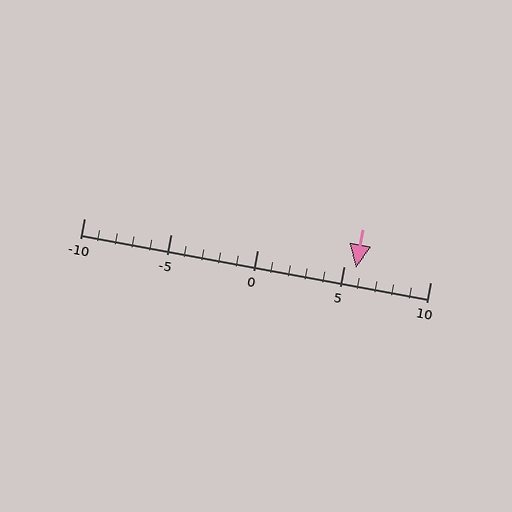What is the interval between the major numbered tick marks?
The major tick marks are spaced 5 units apart.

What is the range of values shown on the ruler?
The ruler shows values from -10 to 10.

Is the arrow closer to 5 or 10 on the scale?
The arrow is closer to 5.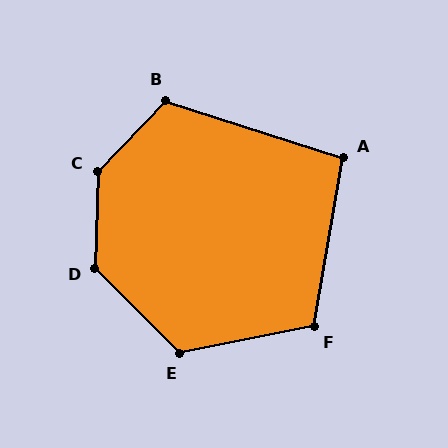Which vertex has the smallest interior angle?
A, at approximately 98 degrees.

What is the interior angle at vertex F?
Approximately 111 degrees (obtuse).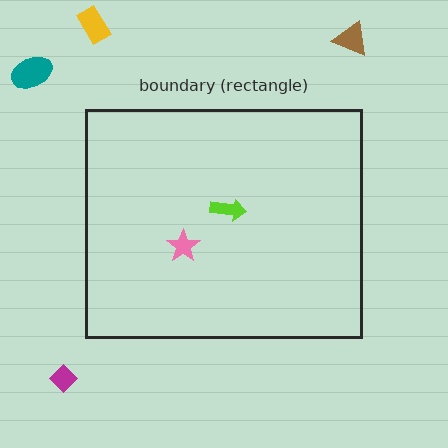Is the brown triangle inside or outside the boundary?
Outside.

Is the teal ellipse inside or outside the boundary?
Outside.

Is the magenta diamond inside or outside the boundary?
Outside.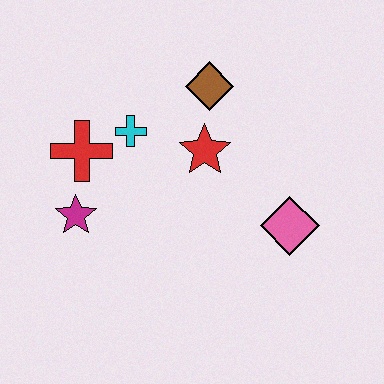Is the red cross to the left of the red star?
Yes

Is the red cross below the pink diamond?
No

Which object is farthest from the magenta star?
The pink diamond is farthest from the magenta star.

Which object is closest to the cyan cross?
The red cross is closest to the cyan cross.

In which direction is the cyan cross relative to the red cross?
The cyan cross is to the right of the red cross.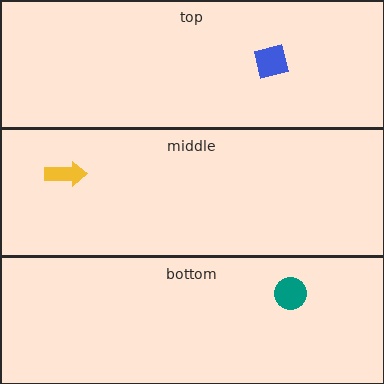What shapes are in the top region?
The blue square.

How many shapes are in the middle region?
1.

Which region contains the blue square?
The top region.